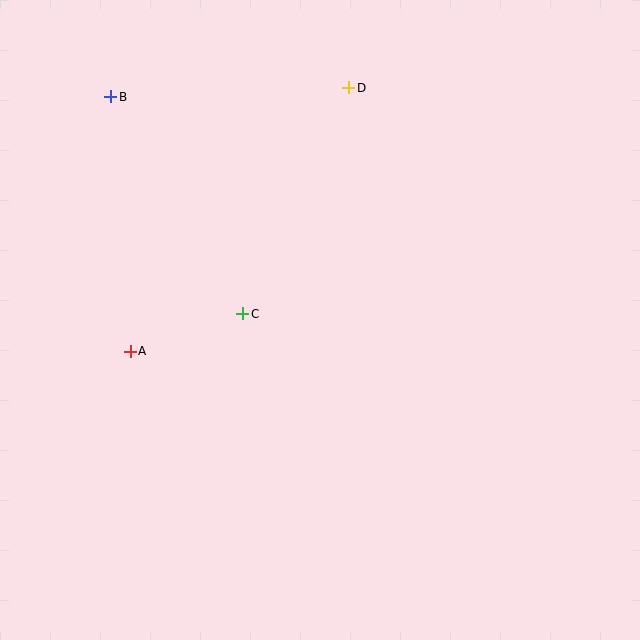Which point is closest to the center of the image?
Point C at (243, 314) is closest to the center.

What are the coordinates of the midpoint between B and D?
The midpoint between B and D is at (230, 92).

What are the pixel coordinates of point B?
Point B is at (111, 97).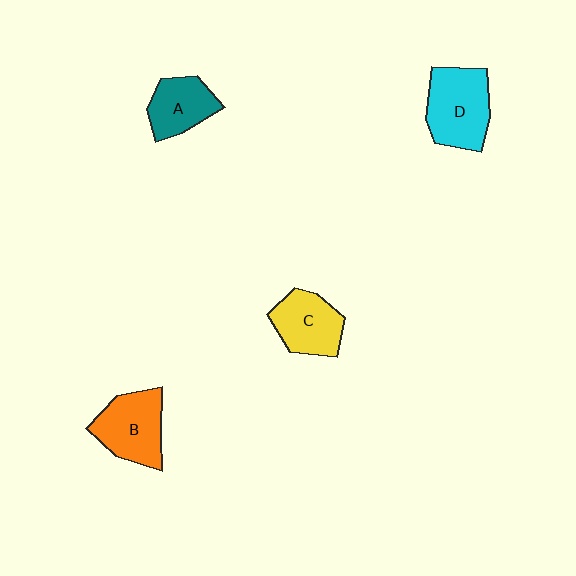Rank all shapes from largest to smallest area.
From largest to smallest: D (cyan), B (orange), C (yellow), A (teal).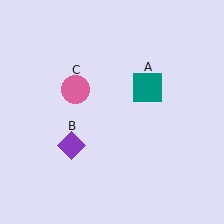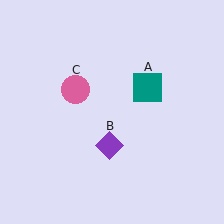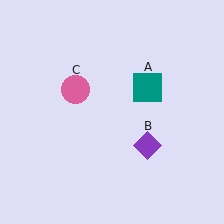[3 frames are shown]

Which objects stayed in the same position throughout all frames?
Teal square (object A) and pink circle (object C) remained stationary.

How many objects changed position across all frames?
1 object changed position: purple diamond (object B).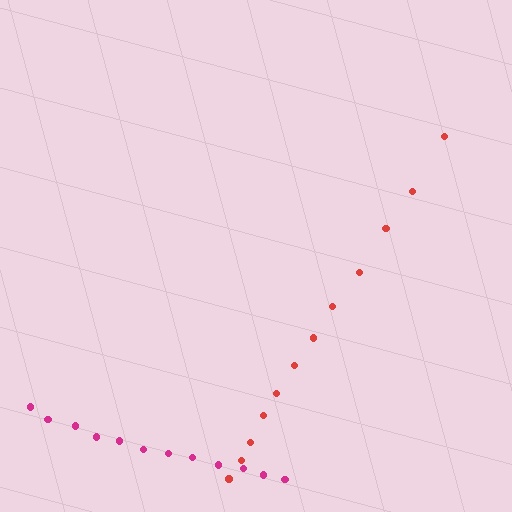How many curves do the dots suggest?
There are 2 distinct paths.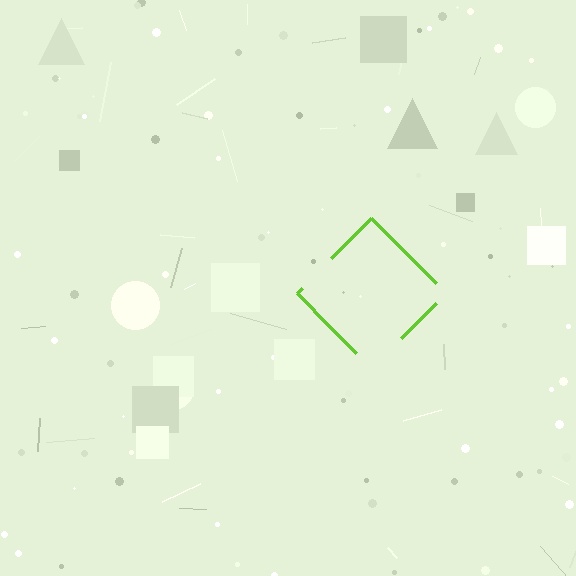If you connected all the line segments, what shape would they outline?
They would outline a diamond.